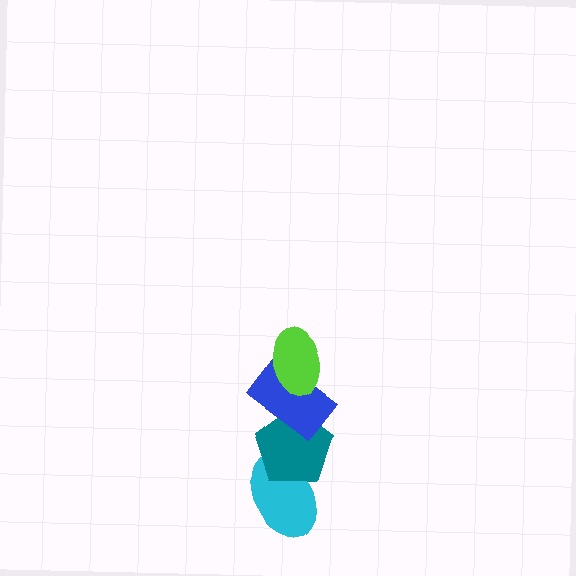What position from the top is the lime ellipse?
The lime ellipse is 1st from the top.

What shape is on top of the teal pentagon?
The blue rectangle is on top of the teal pentagon.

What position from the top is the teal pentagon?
The teal pentagon is 3rd from the top.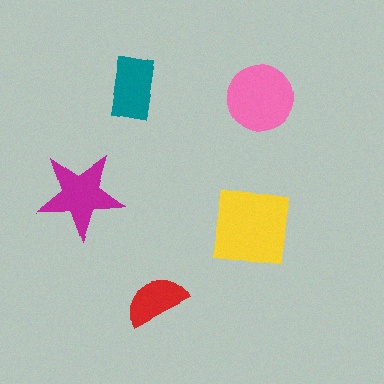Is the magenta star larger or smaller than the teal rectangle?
Larger.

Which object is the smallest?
The red semicircle.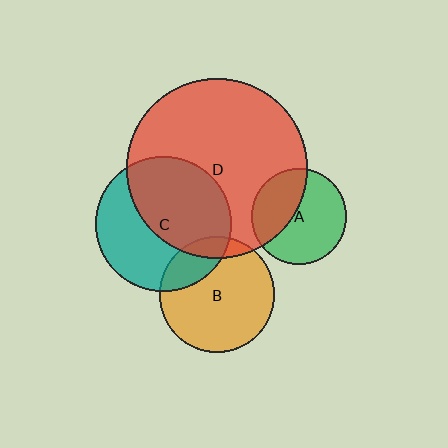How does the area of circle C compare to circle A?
Approximately 2.0 times.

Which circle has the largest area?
Circle D (red).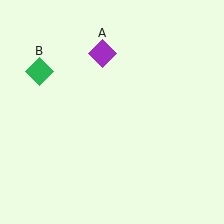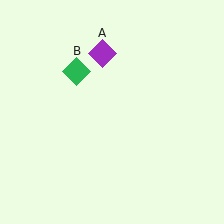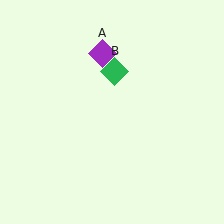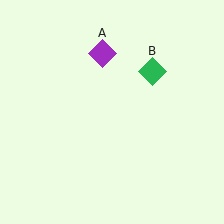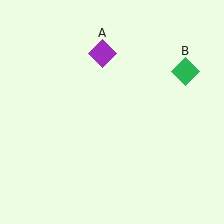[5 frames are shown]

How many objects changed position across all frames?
1 object changed position: green diamond (object B).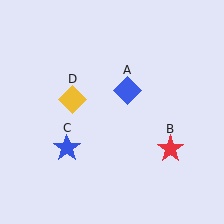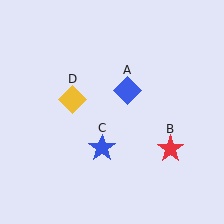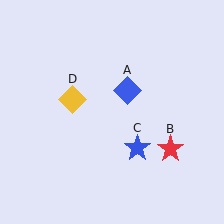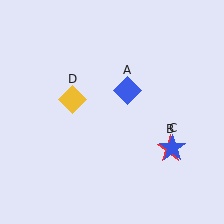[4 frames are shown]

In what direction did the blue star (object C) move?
The blue star (object C) moved right.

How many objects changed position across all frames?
1 object changed position: blue star (object C).